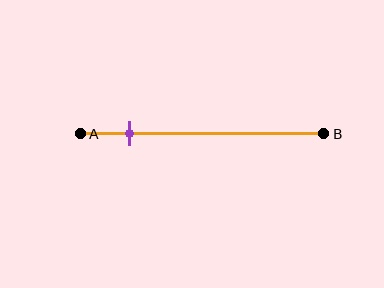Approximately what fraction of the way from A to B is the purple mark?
The purple mark is approximately 20% of the way from A to B.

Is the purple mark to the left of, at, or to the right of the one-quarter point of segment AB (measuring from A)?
The purple mark is to the left of the one-quarter point of segment AB.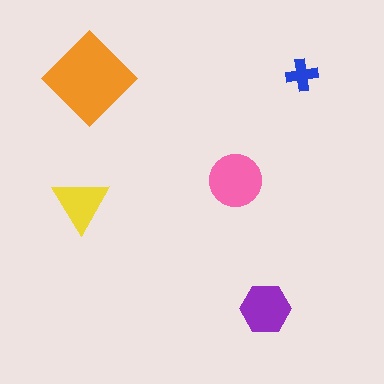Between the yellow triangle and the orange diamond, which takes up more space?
The orange diamond.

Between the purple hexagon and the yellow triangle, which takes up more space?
The purple hexagon.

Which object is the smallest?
The blue cross.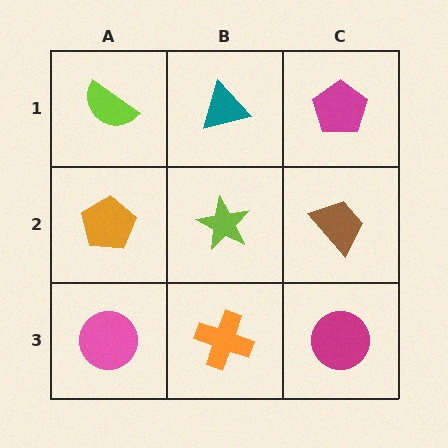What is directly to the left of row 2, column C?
A lime star.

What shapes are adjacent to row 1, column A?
An orange pentagon (row 2, column A), a teal triangle (row 1, column B).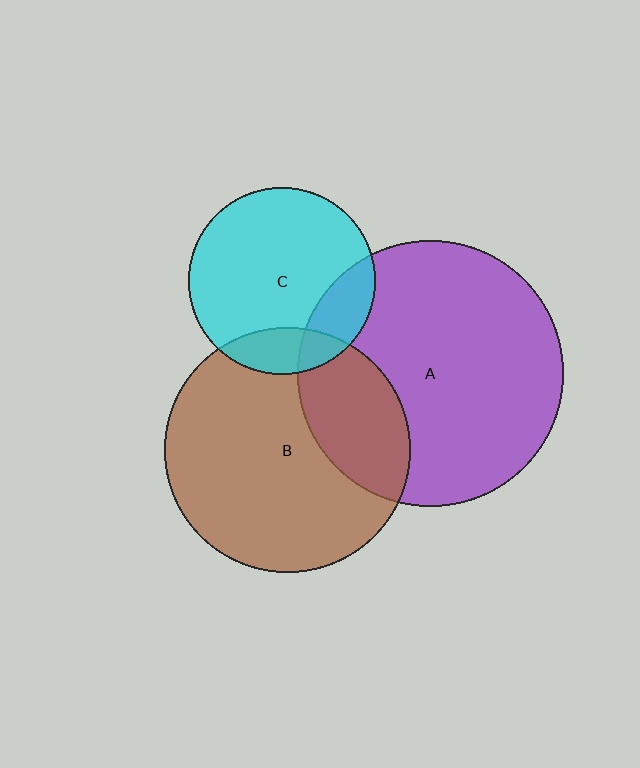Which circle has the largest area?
Circle A (purple).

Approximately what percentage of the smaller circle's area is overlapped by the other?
Approximately 20%.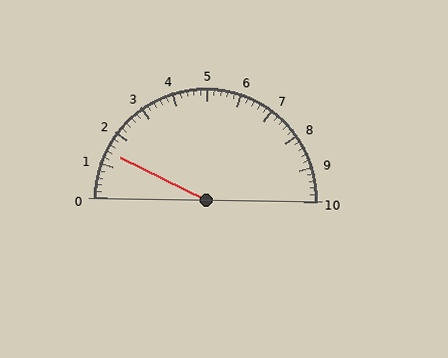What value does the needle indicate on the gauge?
The needle indicates approximately 1.4.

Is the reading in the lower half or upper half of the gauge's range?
The reading is in the lower half of the range (0 to 10).